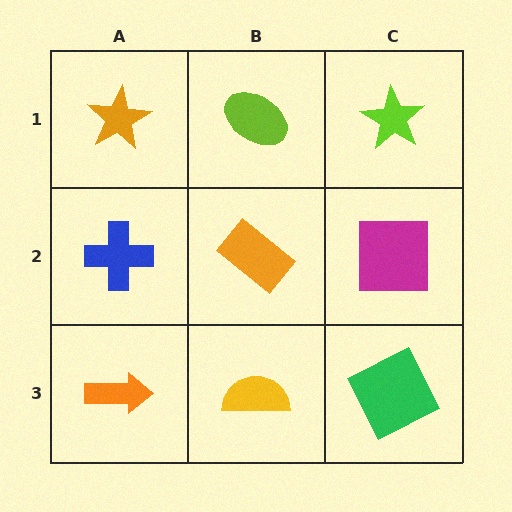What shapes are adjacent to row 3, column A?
A blue cross (row 2, column A), a yellow semicircle (row 3, column B).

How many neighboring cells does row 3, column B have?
3.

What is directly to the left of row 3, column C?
A yellow semicircle.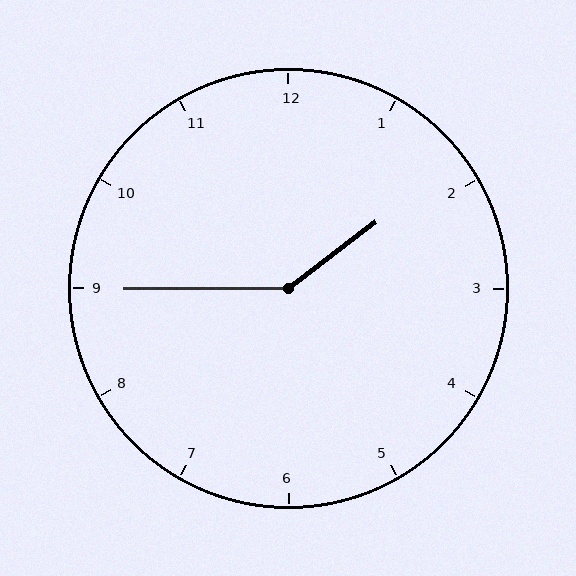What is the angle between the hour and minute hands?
Approximately 142 degrees.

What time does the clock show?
1:45.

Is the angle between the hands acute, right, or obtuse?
It is obtuse.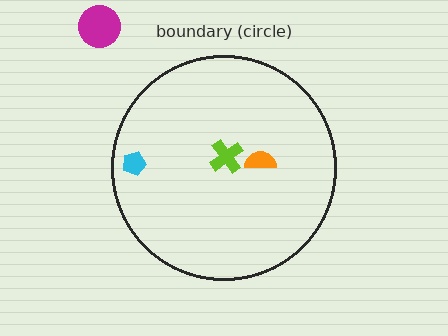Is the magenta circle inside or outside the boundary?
Outside.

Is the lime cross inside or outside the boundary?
Inside.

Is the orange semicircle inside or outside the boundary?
Inside.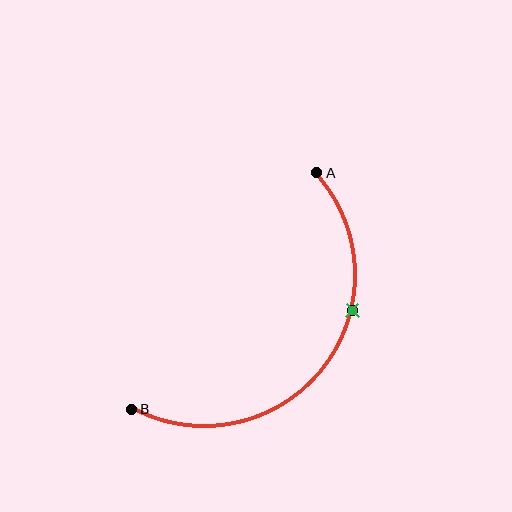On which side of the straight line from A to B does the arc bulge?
The arc bulges below and to the right of the straight line connecting A and B.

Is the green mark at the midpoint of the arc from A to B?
No. The green mark lies on the arc but is closer to endpoint A. The arc midpoint would be at the point on the curve equidistant along the arc from both A and B.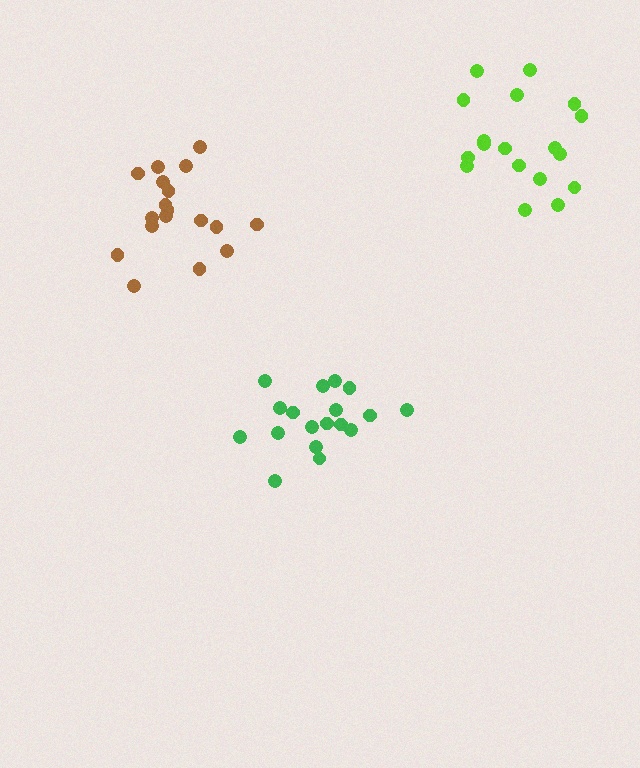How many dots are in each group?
Group 1: 18 dots, Group 2: 18 dots, Group 3: 18 dots (54 total).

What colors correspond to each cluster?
The clusters are colored: green, lime, brown.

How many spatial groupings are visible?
There are 3 spatial groupings.